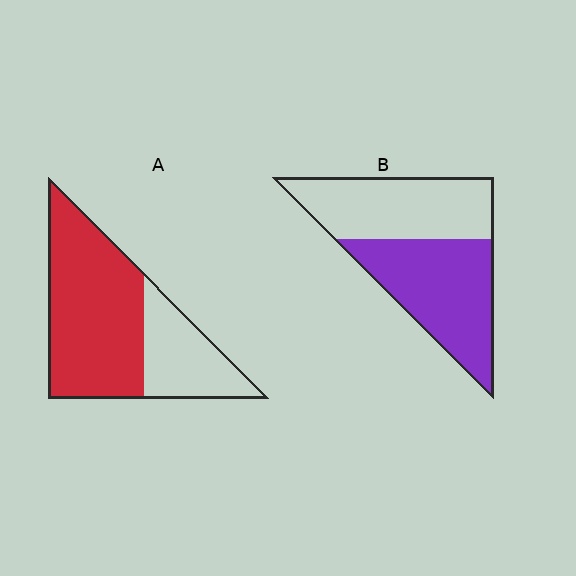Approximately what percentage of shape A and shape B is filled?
A is approximately 70% and B is approximately 50%.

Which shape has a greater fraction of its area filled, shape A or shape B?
Shape A.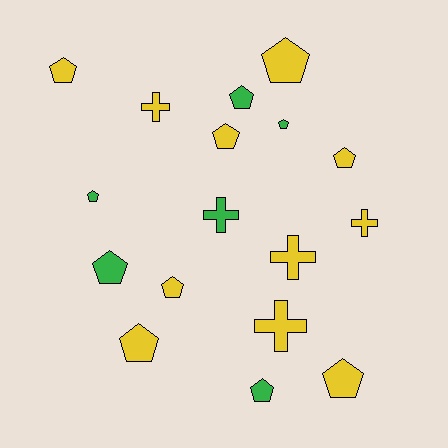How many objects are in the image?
There are 17 objects.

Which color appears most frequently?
Yellow, with 11 objects.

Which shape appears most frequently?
Pentagon, with 12 objects.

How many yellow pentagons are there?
There are 7 yellow pentagons.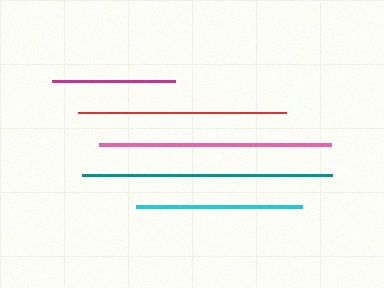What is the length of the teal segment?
The teal segment is approximately 250 pixels long.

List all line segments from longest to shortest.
From longest to shortest: teal, pink, red, cyan, magenta.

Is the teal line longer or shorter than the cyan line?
The teal line is longer than the cyan line.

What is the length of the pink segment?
The pink segment is approximately 232 pixels long.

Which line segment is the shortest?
The magenta line is the shortest at approximately 123 pixels.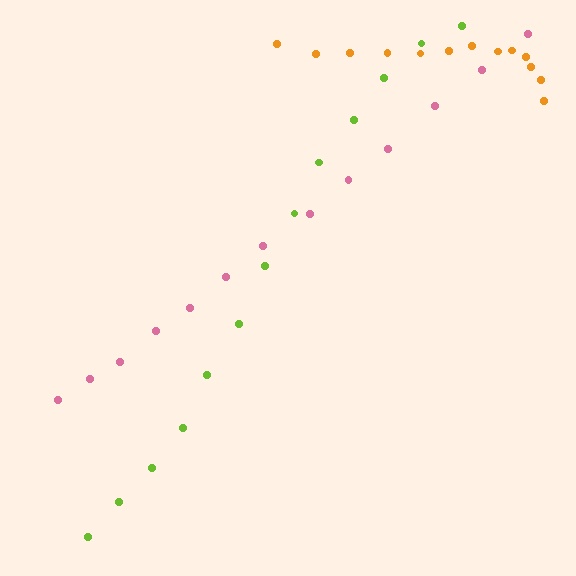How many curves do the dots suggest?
There are 3 distinct paths.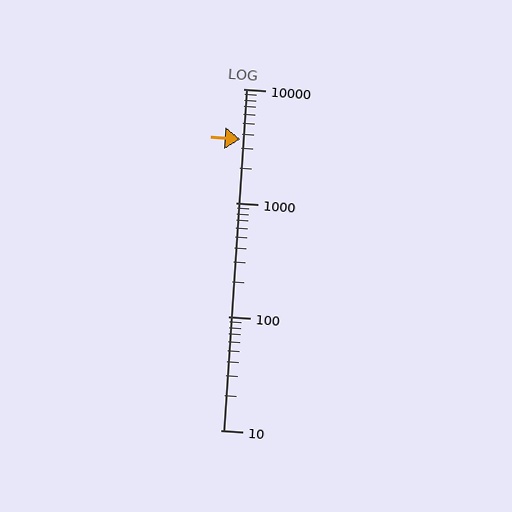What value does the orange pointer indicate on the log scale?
The pointer indicates approximately 3600.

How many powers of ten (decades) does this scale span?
The scale spans 3 decades, from 10 to 10000.